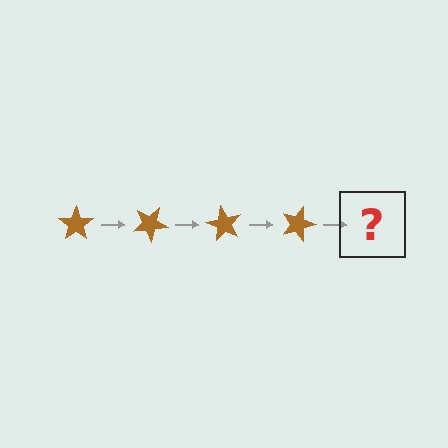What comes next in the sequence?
The next element should be a brown star rotated 120 degrees.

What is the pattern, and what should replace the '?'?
The pattern is that the star rotates 30 degrees each step. The '?' should be a brown star rotated 120 degrees.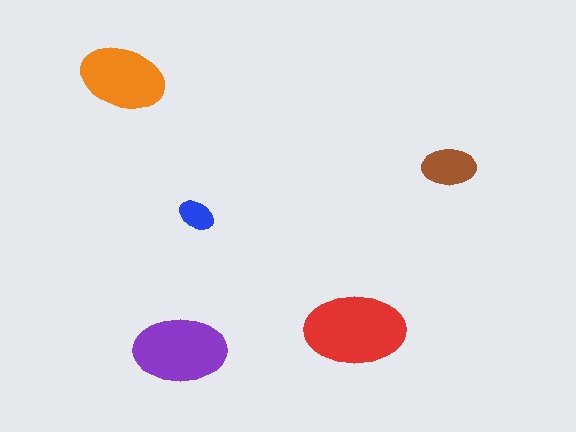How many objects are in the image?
There are 5 objects in the image.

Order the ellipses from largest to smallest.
the red one, the purple one, the orange one, the brown one, the blue one.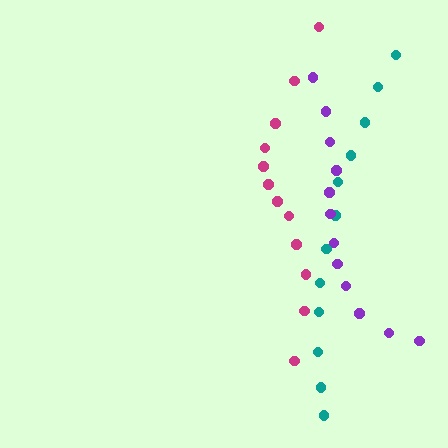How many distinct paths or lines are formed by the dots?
There are 3 distinct paths.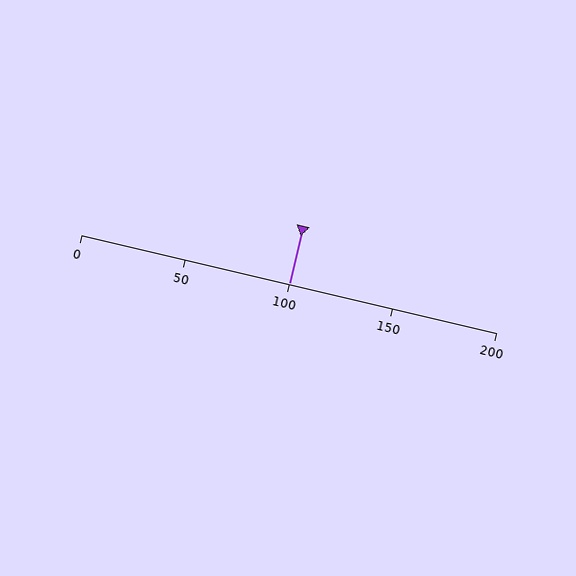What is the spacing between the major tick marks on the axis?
The major ticks are spaced 50 apart.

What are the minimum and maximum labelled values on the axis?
The axis runs from 0 to 200.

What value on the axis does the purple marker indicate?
The marker indicates approximately 100.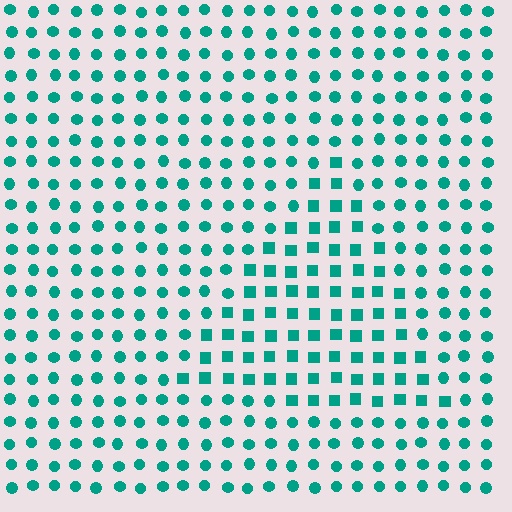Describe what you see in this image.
The image is filled with small teal elements arranged in a uniform grid. A triangle-shaped region contains squares, while the surrounding area contains circles. The boundary is defined purely by the change in element shape.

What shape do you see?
I see a triangle.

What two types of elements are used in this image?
The image uses squares inside the triangle region and circles outside it.